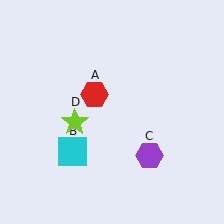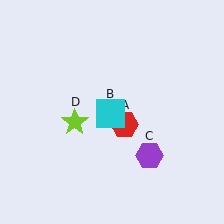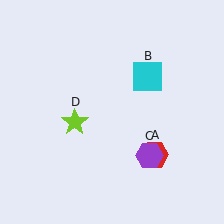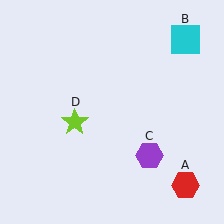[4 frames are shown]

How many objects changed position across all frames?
2 objects changed position: red hexagon (object A), cyan square (object B).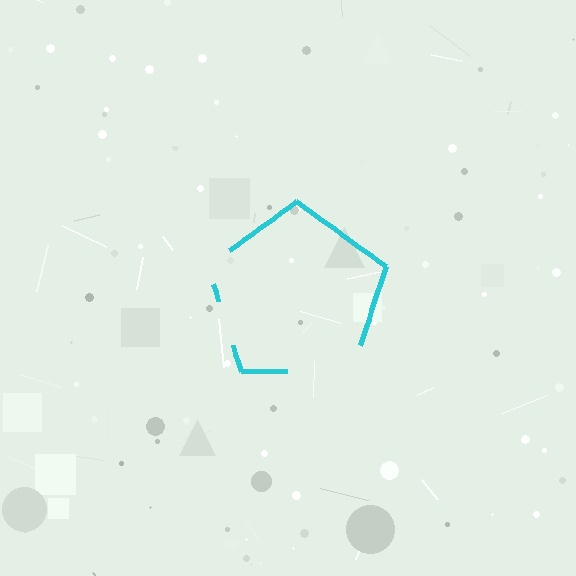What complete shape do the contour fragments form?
The contour fragments form a pentagon.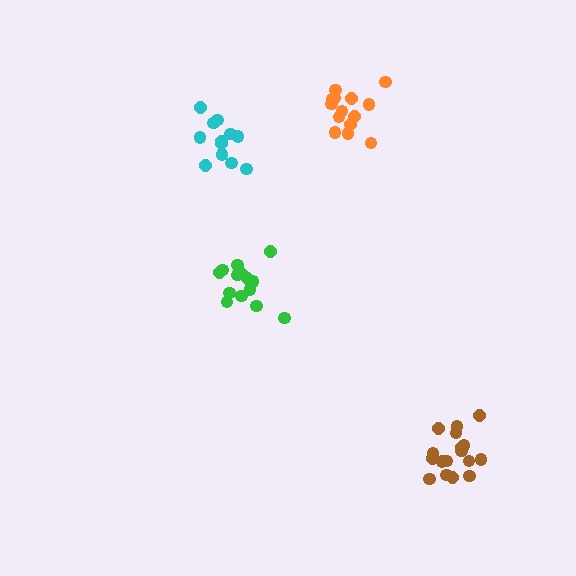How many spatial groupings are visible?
There are 4 spatial groupings.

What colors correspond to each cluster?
The clusters are colored: green, orange, cyan, brown.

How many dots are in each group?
Group 1: 14 dots, Group 2: 14 dots, Group 3: 12 dots, Group 4: 17 dots (57 total).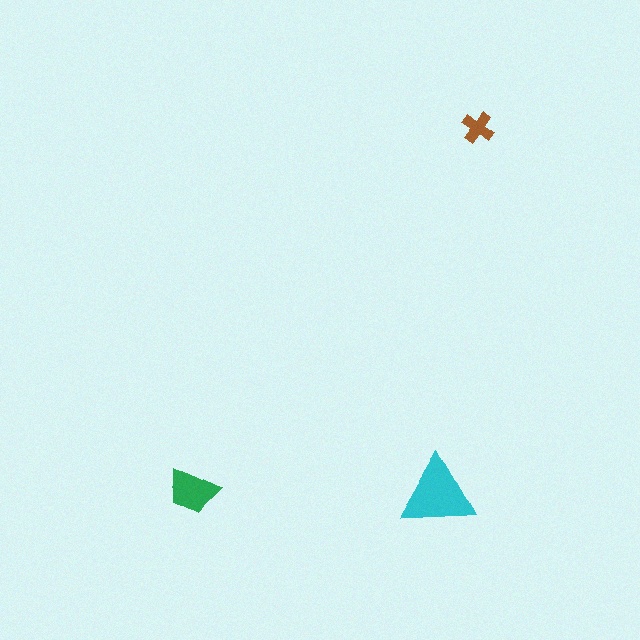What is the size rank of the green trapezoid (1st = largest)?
2nd.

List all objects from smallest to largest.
The brown cross, the green trapezoid, the cyan triangle.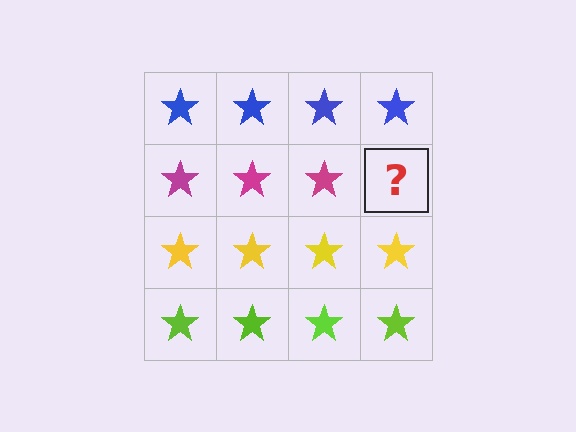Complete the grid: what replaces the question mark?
The question mark should be replaced with a magenta star.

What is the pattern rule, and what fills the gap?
The rule is that each row has a consistent color. The gap should be filled with a magenta star.